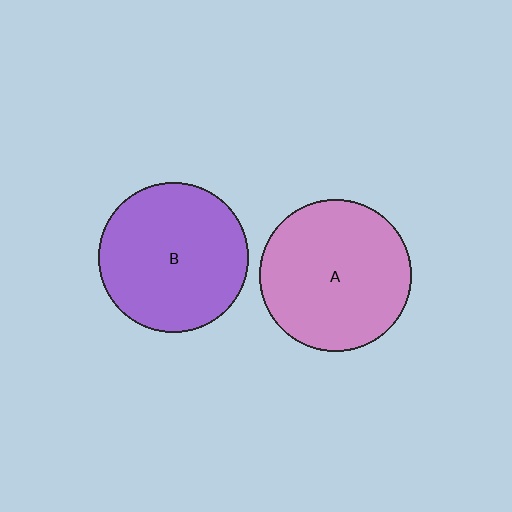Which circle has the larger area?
Circle A (pink).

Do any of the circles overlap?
No, none of the circles overlap.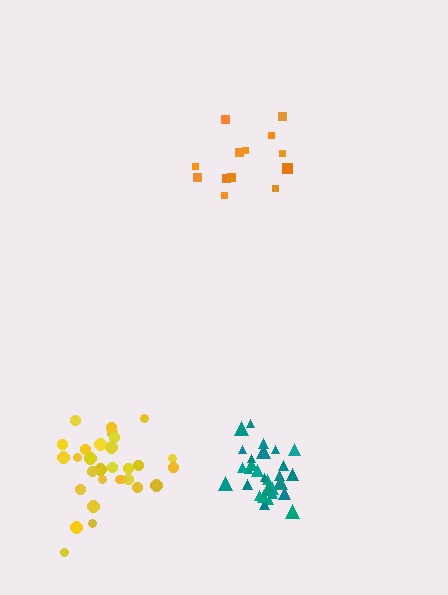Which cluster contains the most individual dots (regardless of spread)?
Teal (30).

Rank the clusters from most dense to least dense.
teal, yellow, orange.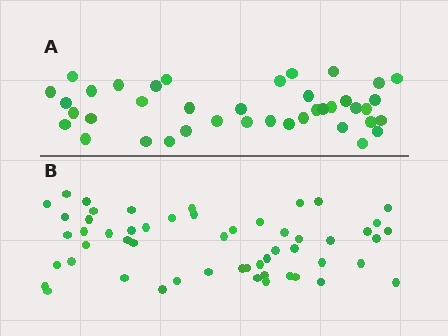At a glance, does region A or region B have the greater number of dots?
Region B (the bottom region) has more dots.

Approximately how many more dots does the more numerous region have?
Region B has approximately 15 more dots than region A.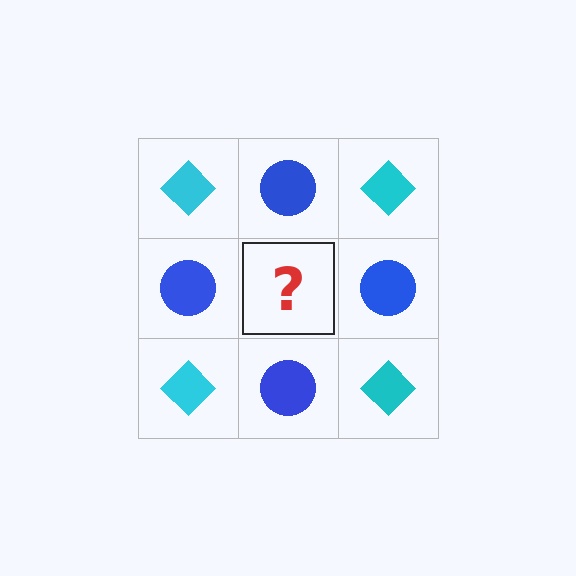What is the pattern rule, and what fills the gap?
The rule is that it alternates cyan diamond and blue circle in a checkerboard pattern. The gap should be filled with a cyan diamond.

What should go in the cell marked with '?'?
The missing cell should contain a cyan diamond.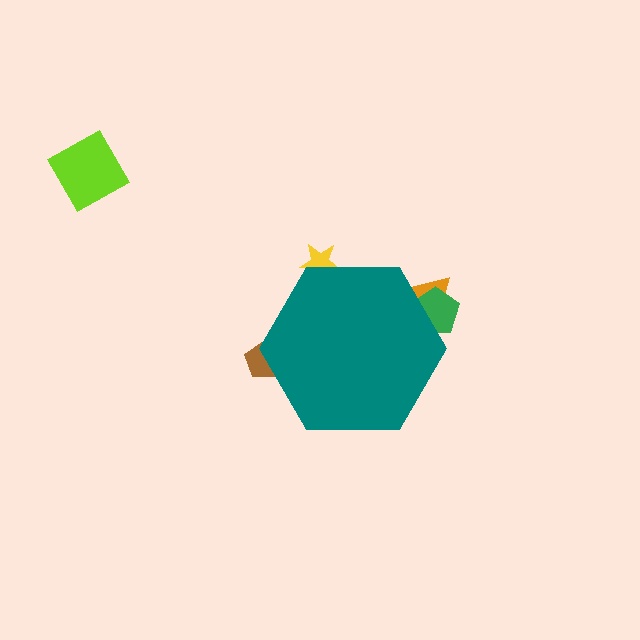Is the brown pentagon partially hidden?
Yes, the brown pentagon is partially hidden behind the teal hexagon.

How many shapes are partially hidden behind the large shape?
4 shapes are partially hidden.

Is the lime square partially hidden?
No, the lime square is fully visible.